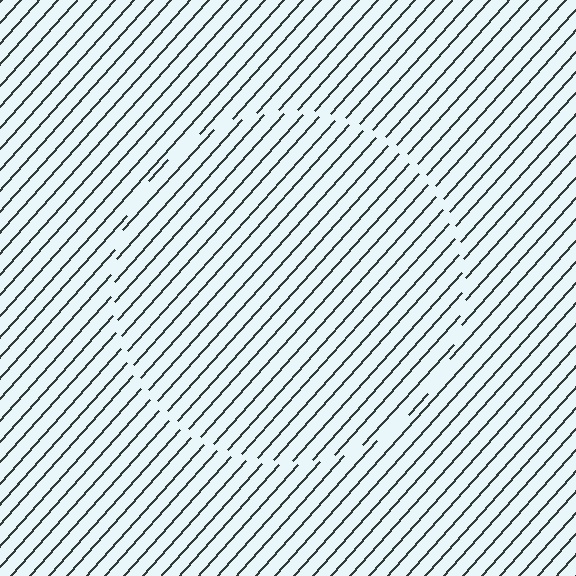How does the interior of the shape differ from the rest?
The interior of the shape contains the same grating, shifted by half a period — the contour is defined by the phase discontinuity where line-ends from the inner and outer gratings abut.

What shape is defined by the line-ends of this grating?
An illusory circle. The interior of the shape contains the same grating, shifted by half a period — the contour is defined by the phase discontinuity where line-ends from the inner and outer gratings abut.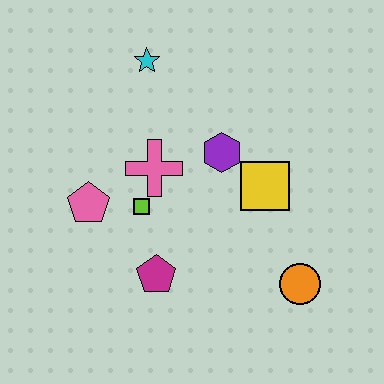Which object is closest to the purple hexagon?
The yellow square is closest to the purple hexagon.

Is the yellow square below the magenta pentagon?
No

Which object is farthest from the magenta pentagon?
The cyan star is farthest from the magenta pentagon.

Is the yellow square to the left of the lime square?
No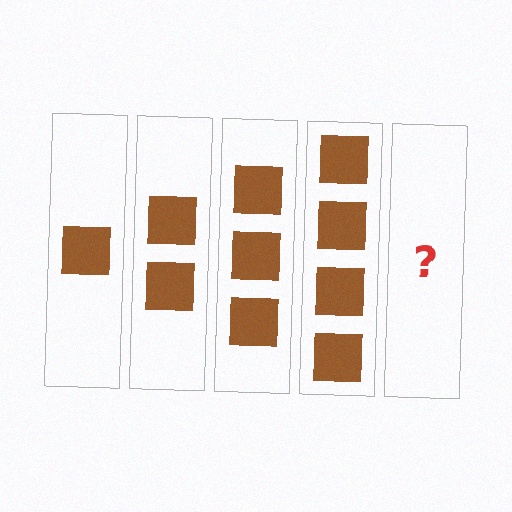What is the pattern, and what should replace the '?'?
The pattern is that each step adds one more square. The '?' should be 5 squares.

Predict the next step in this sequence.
The next step is 5 squares.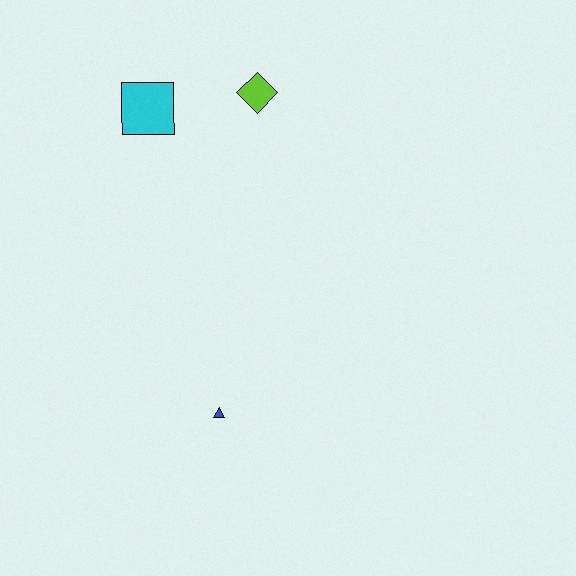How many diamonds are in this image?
There is 1 diamond.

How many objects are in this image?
There are 3 objects.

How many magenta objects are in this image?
There are no magenta objects.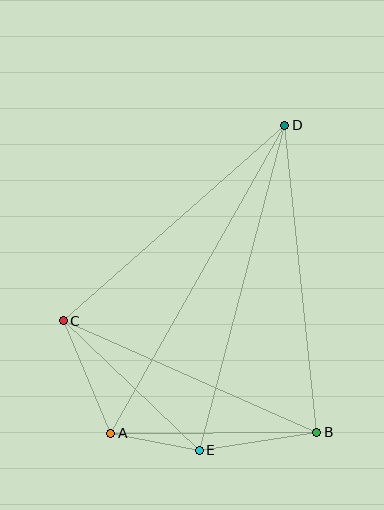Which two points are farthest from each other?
Points A and D are farthest from each other.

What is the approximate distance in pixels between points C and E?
The distance between C and E is approximately 188 pixels.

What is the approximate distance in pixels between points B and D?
The distance between B and D is approximately 309 pixels.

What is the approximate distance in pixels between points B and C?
The distance between B and C is approximately 277 pixels.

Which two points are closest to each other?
Points A and E are closest to each other.